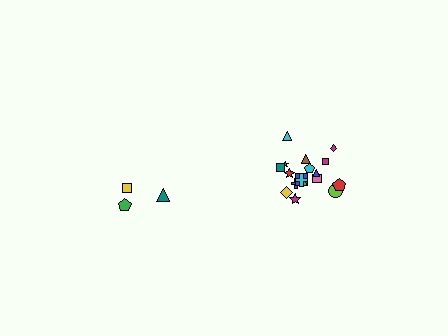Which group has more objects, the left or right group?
The right group.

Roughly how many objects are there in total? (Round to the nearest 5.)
Roughly 20 objects in total.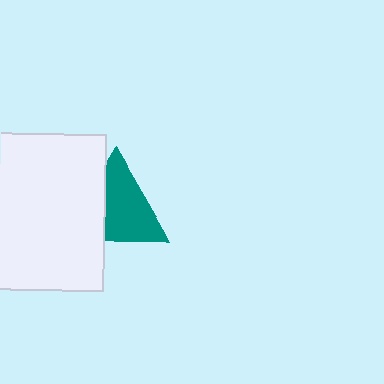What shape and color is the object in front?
The object in front is a white square.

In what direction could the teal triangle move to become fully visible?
The teal triangle could move right. That would shift it out from behind the white square entirely.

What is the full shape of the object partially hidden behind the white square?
The partially hidden object is a teal triangle.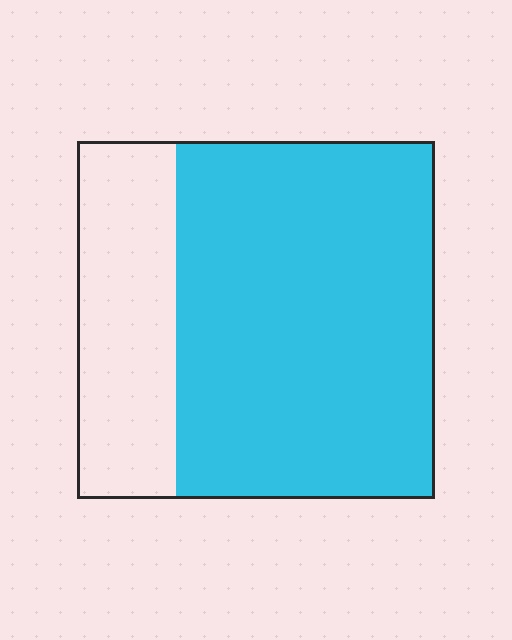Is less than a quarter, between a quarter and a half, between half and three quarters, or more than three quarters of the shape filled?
Between half and three quarters.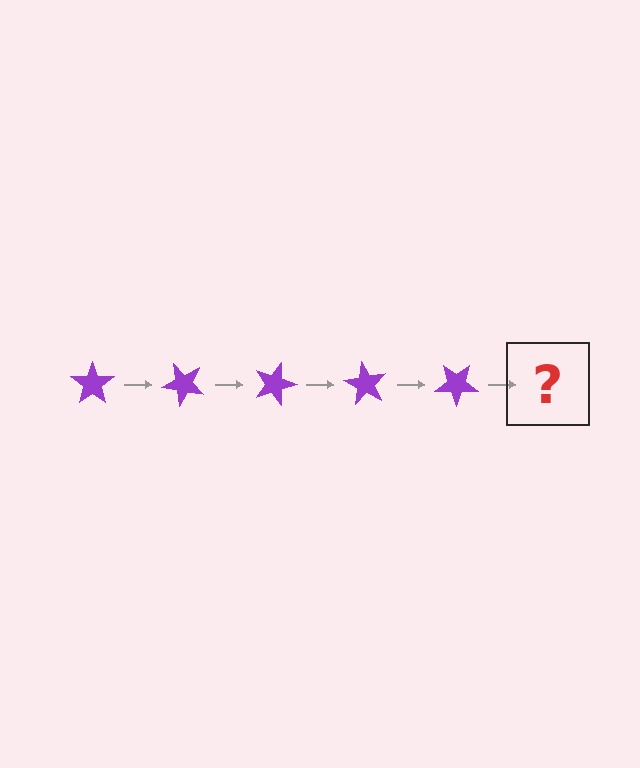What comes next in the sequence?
The next element should be a purple star rotated 225 degrees.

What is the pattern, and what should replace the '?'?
The pattern is that the star rotates 45 degrees each step. The '?' should be a purple star rotated 225 degrees.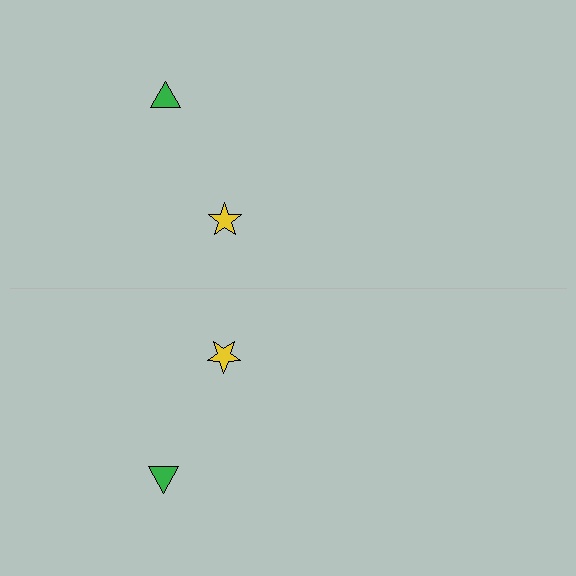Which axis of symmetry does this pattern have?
The pattern has a horizontal axis of symmetry running through the center of the image.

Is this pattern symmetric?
Yes, this pattern has bilateral (reflection) symmetry.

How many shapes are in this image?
There are 4 shapes in this image.